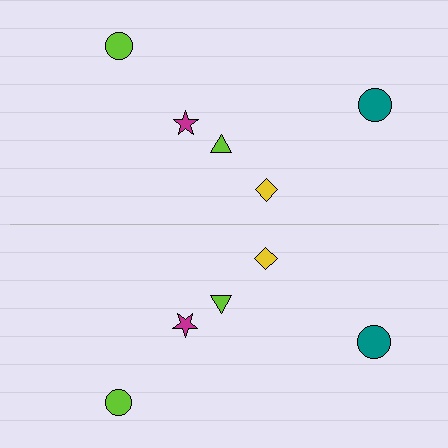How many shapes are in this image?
There are 10 shapes in this image.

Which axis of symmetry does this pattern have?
The pattern has a horizontal axis of symmetry running through the center of the image.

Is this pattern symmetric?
Yes, this pattern has bilateral (reflection) symmetry.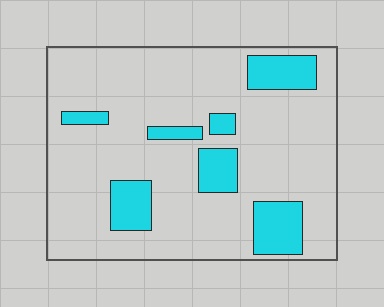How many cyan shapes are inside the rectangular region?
7.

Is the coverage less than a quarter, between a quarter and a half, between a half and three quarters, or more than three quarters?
Less than a quarter.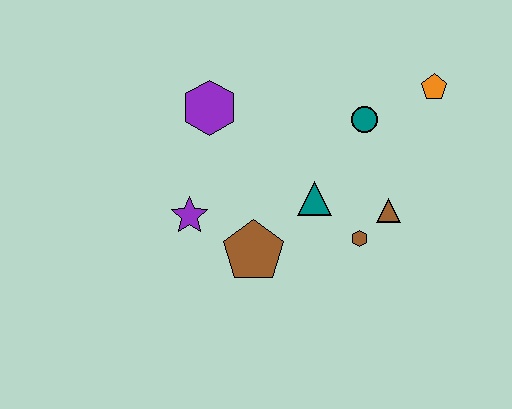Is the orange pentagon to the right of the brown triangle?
Yes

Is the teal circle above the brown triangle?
Yes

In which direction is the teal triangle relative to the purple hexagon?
The teal triangle is to the right of the purple hexagon.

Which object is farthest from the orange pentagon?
The purple star is farthest from the orange pentagon.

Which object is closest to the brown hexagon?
The brown triangle is closest to the brown hexagon.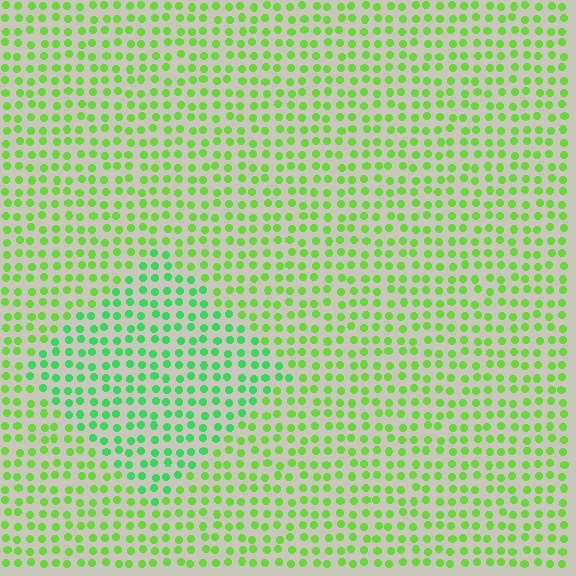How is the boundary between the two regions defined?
The boundary is defined purely by a slight shift in hue (about 33 degrees). Spacing, size, and orientation are identical on both sides.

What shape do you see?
I see a diamond.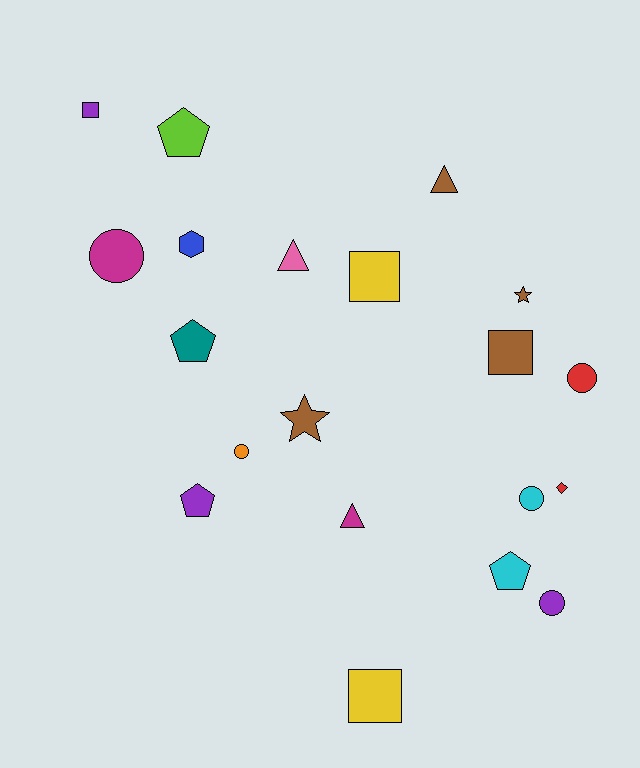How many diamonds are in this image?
There is 1 diamond.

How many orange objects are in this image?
There is 1 orange object.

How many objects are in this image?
There are 20 objects.